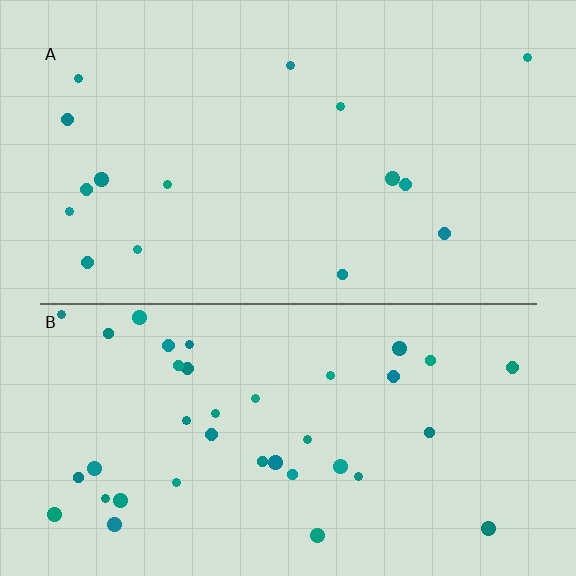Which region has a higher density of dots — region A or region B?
B (the bottom).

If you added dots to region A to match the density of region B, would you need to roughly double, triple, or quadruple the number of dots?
Approximately double.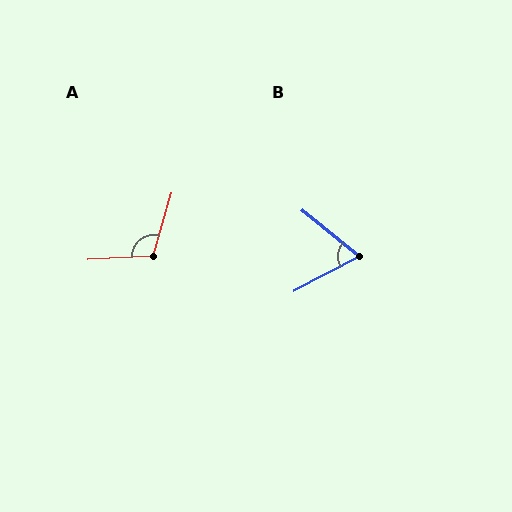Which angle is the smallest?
B, at approximately 67 degrees.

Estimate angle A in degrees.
Approximately 109 degrees.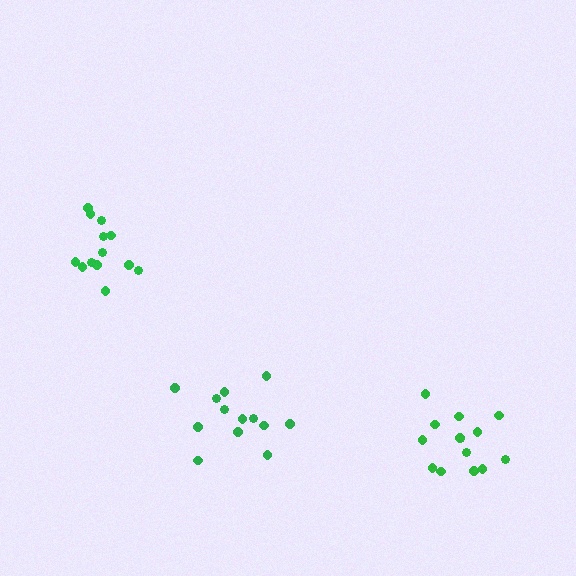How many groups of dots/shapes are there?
There are 3 groups.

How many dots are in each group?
Group 1: 13 dots, Group 2: 13 dots, Group 3: 14 dots (40 total).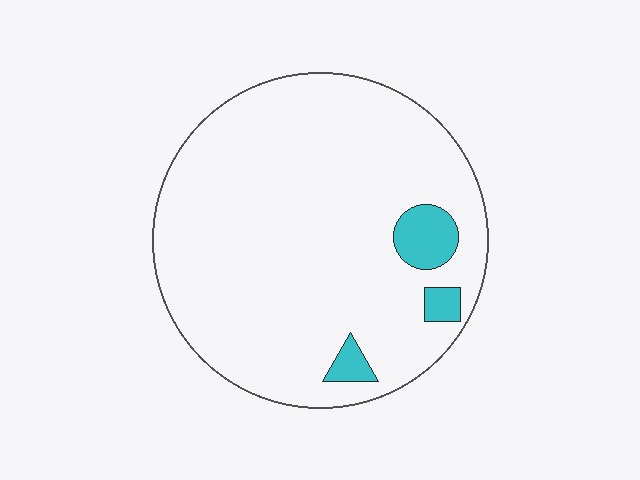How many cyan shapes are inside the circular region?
3.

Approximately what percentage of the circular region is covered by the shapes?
Approximately 5%.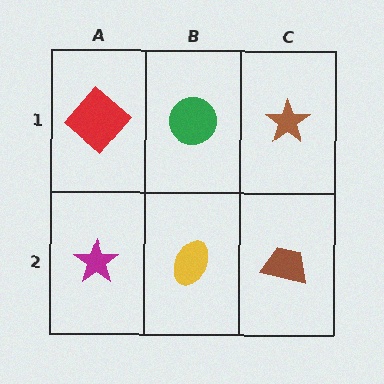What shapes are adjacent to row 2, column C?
A brown star (row 1, column C), a yellow ellipse (row 2, column B).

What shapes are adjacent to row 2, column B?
A green circle (row 1, column B), a magenta star (row 2, column A), a brown trapezoid (row 2, column C).